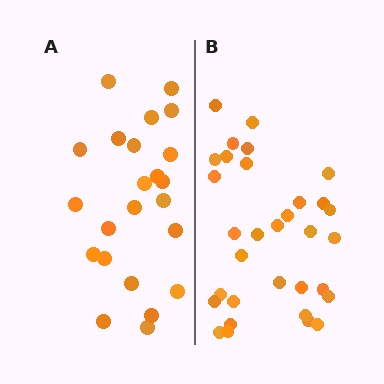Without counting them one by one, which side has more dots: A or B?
Region B (the right region) has more dots.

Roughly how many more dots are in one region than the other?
Region B has roughly 8 or so more dots than region A.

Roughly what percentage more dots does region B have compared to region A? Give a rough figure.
About 40% more.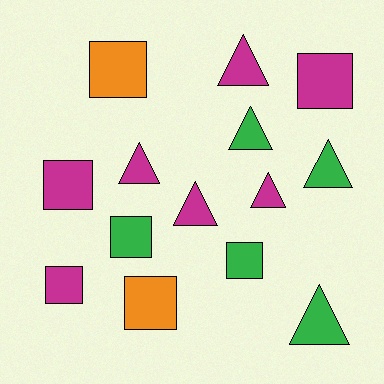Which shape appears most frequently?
Triangle, with 7 objects.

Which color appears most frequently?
Magenta, with 7 objects.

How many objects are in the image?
There are 14 objects.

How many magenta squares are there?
There are 3 magenta squares.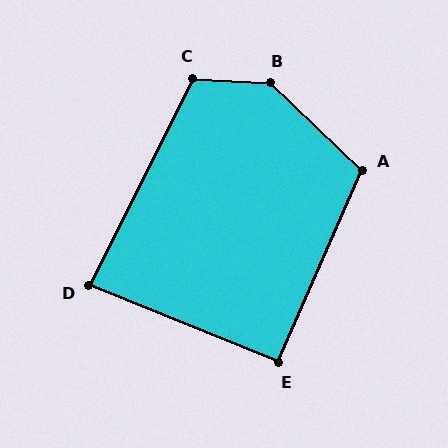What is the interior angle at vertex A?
Approximately 110 degrees (obtuse).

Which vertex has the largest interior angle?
B, at approximately 139 degrees.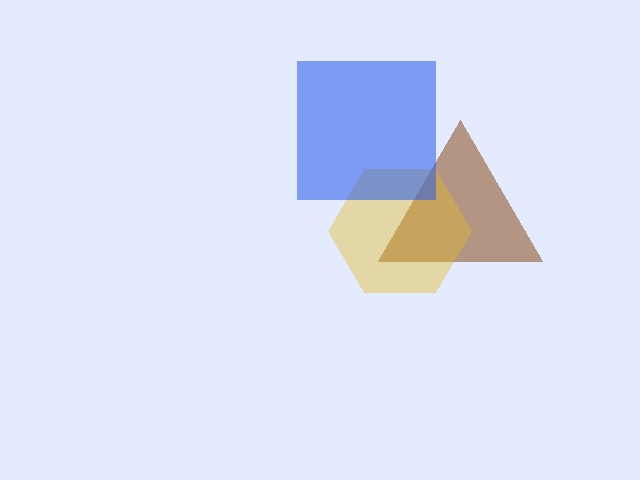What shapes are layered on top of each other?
The layered shapes are: a brown triangle, a yellow hexagon, a blue square.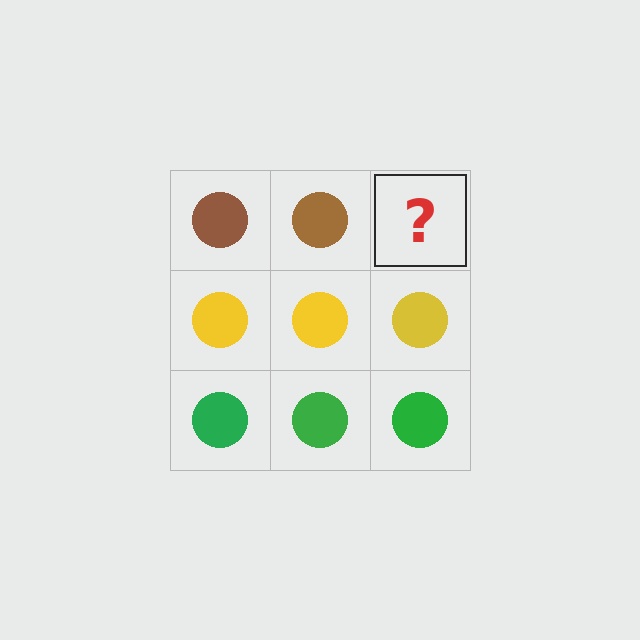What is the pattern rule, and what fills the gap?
The rule is that each row has a consistent color. The gap should be filled with a brown circle.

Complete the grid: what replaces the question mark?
The question mark should be replaced with a brown circle.